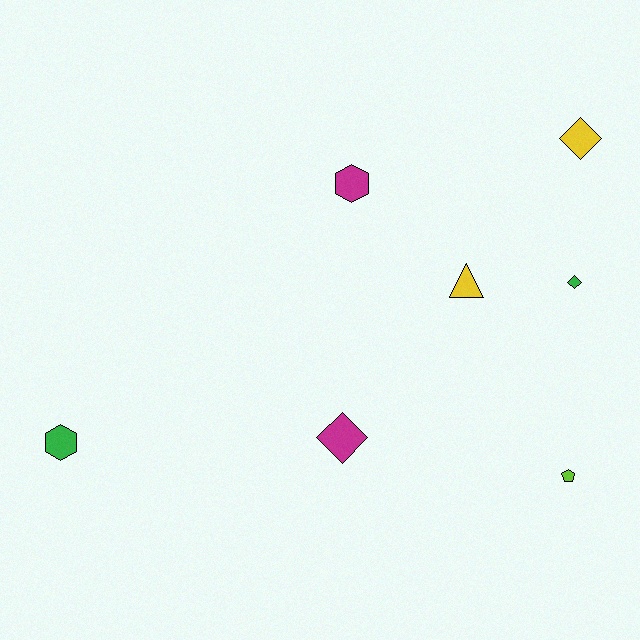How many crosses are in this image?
There are no crosses.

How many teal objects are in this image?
There are no teal objects.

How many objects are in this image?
There are 7 objects.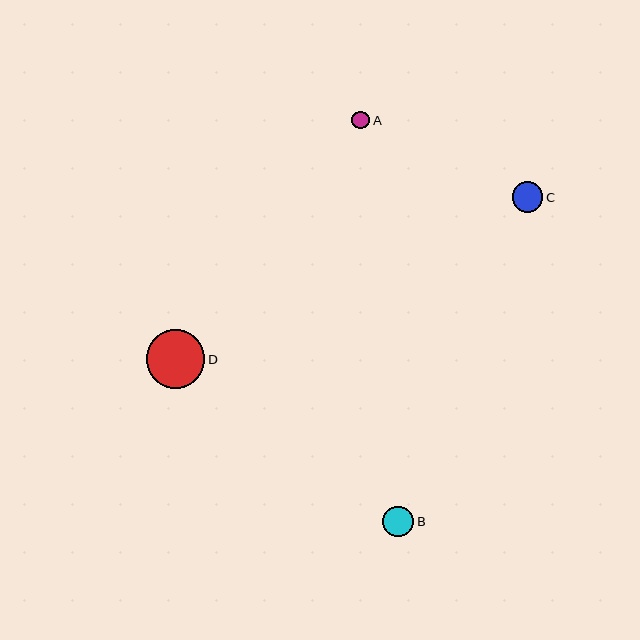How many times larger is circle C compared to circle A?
Circle C is approximately 1.7 times the size of circle A.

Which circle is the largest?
Circle D is the largest with a size of approximately 59 pixels.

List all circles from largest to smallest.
From largest to smallest: D, B, C, A.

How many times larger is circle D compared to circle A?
Circle D is approximately 3.3 times the size of circle A.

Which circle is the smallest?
Circle A is the smallest with a size of approximately 18 pixels.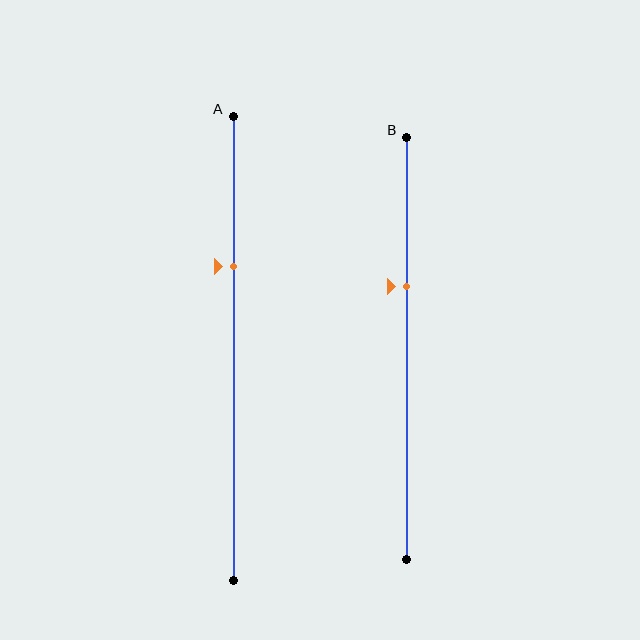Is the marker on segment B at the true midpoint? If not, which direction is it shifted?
No, the marker on segment B is shifted upward by about 15% of the segment length.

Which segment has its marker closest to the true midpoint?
Segment B has its marker closest to the true midpoint.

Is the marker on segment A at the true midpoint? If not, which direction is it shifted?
No, the marker on segment A is shifted upward by about 18% of the segment length.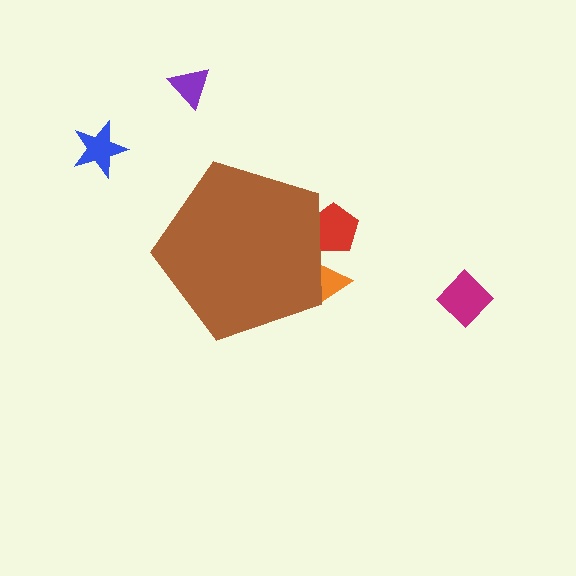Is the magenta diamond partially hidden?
No, the magenta diamond is fully visible.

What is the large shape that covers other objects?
A brown pentagon.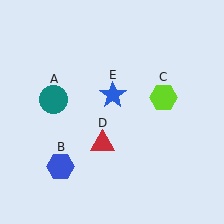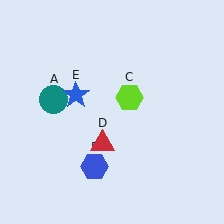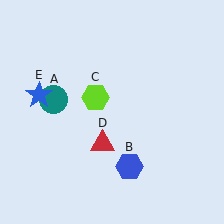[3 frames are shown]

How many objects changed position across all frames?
3 objects changed position: blue hexagon (object B), lime hexagon (object C), blue star (object E).